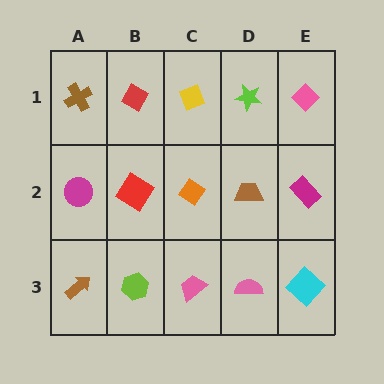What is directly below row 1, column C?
An orange diamond.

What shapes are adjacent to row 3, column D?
A brown trapezoid (row 2, column D), a pink trapezoid (row 3, column C), a cyan diamond (row 3, column E).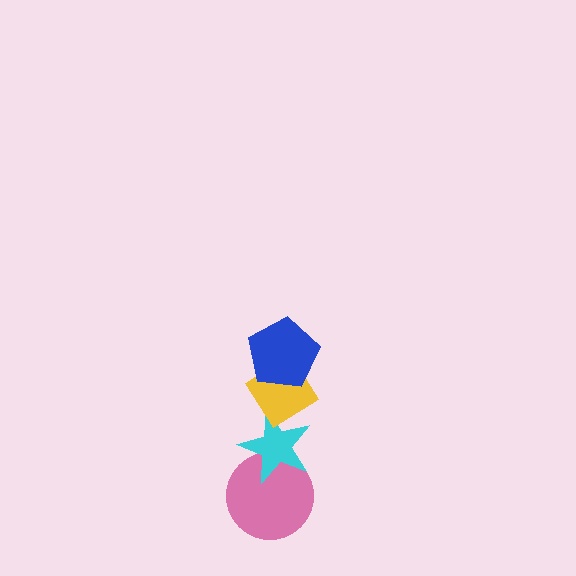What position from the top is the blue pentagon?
The blue pentagon is 1st from the top.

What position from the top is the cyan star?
The cyan star is 3rd from the top.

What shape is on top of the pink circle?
The cyan star is on top of the pink circle.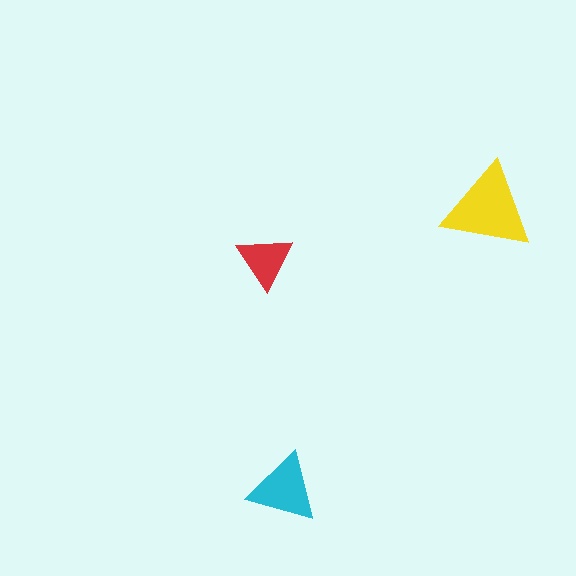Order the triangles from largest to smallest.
the yellow one, the cyan one, the red one.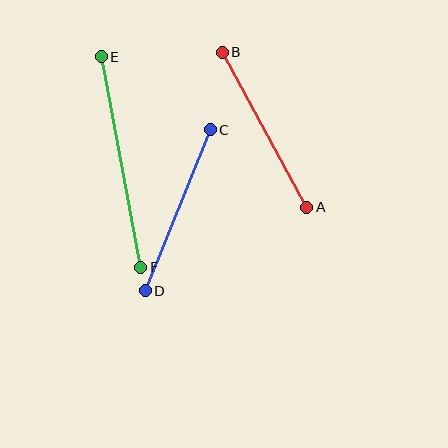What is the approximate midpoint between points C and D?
The midpoint is at approximately (178, 210) pixels.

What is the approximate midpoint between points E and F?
The midpoint is at approximately (121, 162) pixels.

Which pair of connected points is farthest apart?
Points E and F are farthest apart.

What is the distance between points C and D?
The distance is approximately 174 pixels.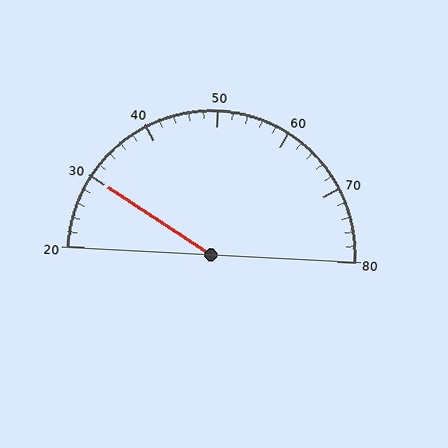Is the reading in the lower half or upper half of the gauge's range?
The reading is in the lower half of the range (20 to 80).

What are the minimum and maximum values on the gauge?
The gauge ranges from 20 to 80.